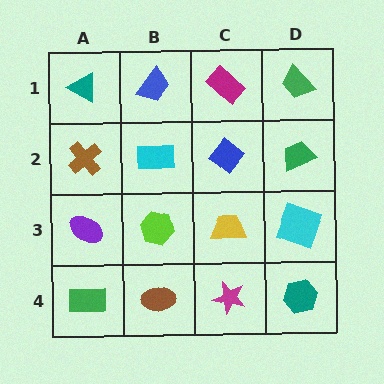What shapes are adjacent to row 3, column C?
A blue diamond (row 2, column C), a magenta star (row 4, column C), a lime hexagon (row 3, column B), a cyan square (row 3, column D).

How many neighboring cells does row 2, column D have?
3.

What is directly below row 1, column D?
A green trapezoid.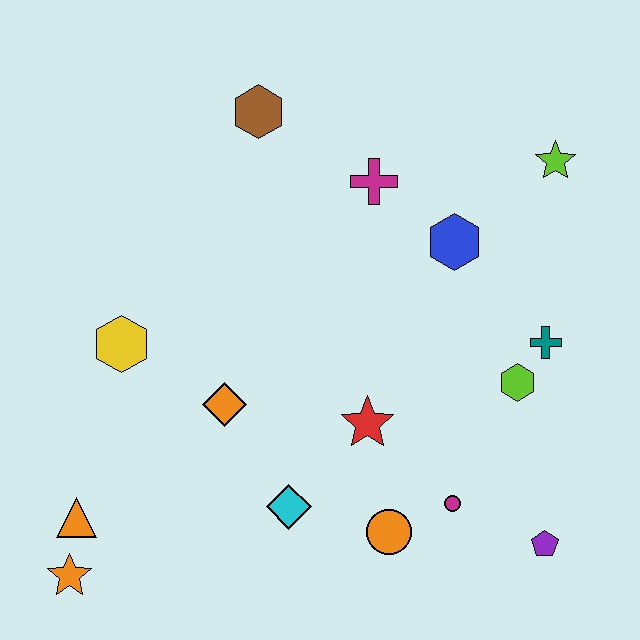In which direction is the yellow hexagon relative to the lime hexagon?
The yellow hexagon is to the left of the lime hexagon.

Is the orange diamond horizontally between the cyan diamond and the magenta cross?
No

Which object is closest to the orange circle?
The magenta circle is closest to the orange circle.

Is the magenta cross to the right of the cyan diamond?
Yes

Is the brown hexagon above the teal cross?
Yes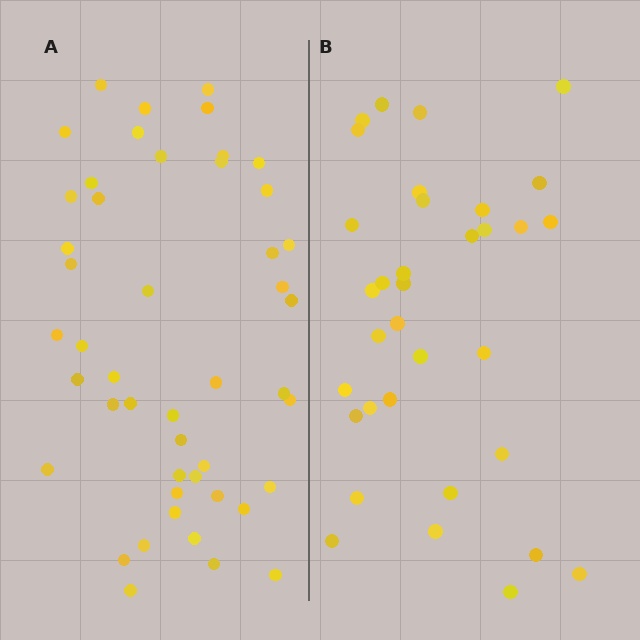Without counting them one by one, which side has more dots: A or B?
Region A (the left region) has more dots.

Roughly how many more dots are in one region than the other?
Region A has approximately 15 more dots than region B.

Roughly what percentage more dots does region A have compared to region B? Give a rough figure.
About 40% more.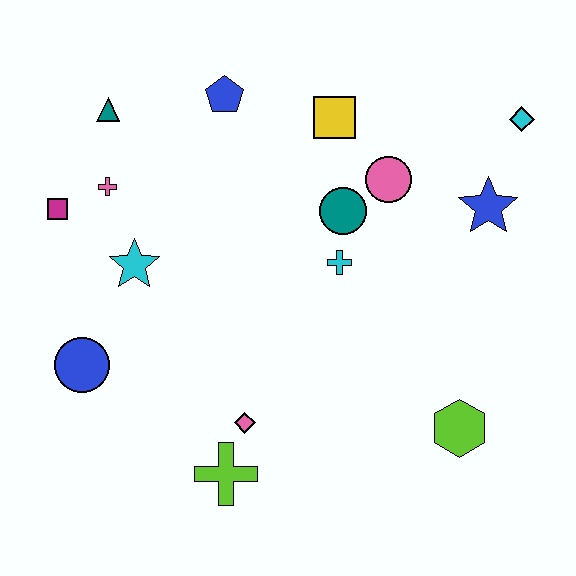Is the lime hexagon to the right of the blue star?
No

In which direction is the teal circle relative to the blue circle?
The teal circle is to the right of the blue circle.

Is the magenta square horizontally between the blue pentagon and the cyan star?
No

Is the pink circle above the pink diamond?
Yes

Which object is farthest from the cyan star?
The cyan diamond is farthest from the cyan star.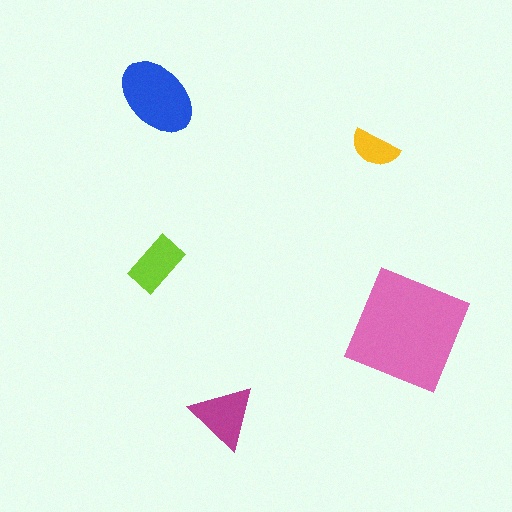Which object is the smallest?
The yellow semicircle.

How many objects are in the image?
There are 5 objects in the image.